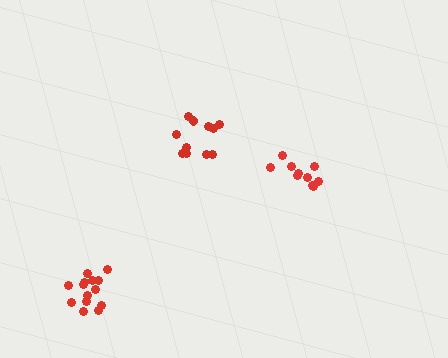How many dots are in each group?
Group 1: 11 dots, Group 2: 10 dots, Group 3: 14 dots (35 total).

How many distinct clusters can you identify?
There are 3 distinct clusters.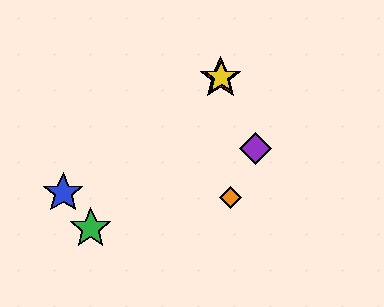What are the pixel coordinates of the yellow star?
The yellow star is at (221, 77).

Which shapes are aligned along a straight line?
The red star, the blue star, the yellow star are aligned along a straight line.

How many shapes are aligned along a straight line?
3 shapes (the red star, the blue star, the yellow star) are aligned along a straight line.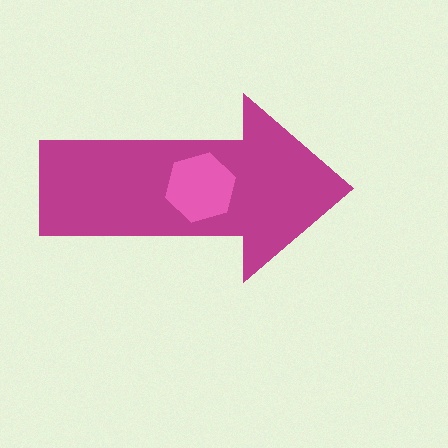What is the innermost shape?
The pink hexagon.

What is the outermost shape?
The magenta arrow.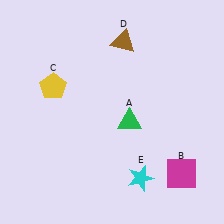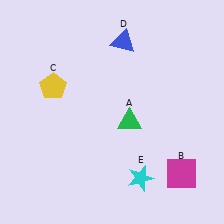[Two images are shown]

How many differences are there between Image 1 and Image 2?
There is 1 difference between the two images.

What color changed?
The triangle (D) changed from brown in Image 1 to blue in Image 2.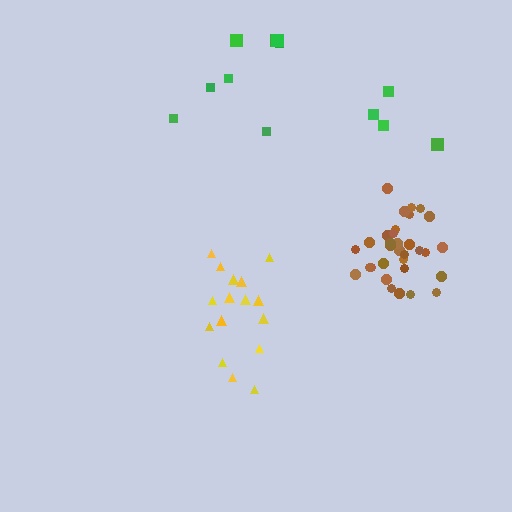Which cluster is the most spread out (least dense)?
Green.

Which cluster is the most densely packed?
Brown.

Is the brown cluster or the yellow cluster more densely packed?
Brown.